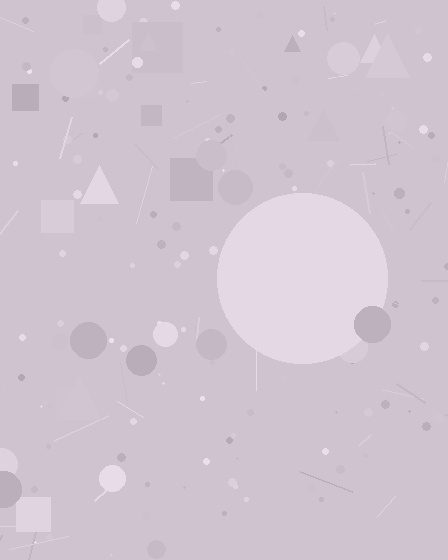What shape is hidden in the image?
A circle is hidden in the image.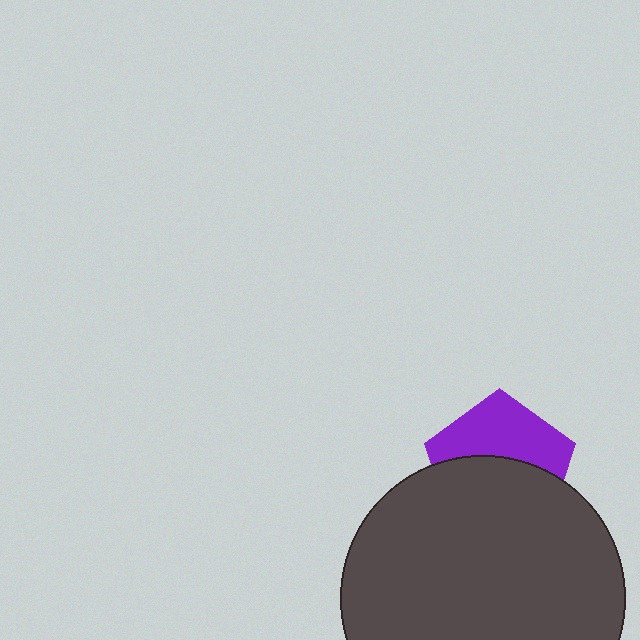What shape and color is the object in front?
The object in front is a dark gray circle.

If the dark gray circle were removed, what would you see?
You would see the complete purple pentagon.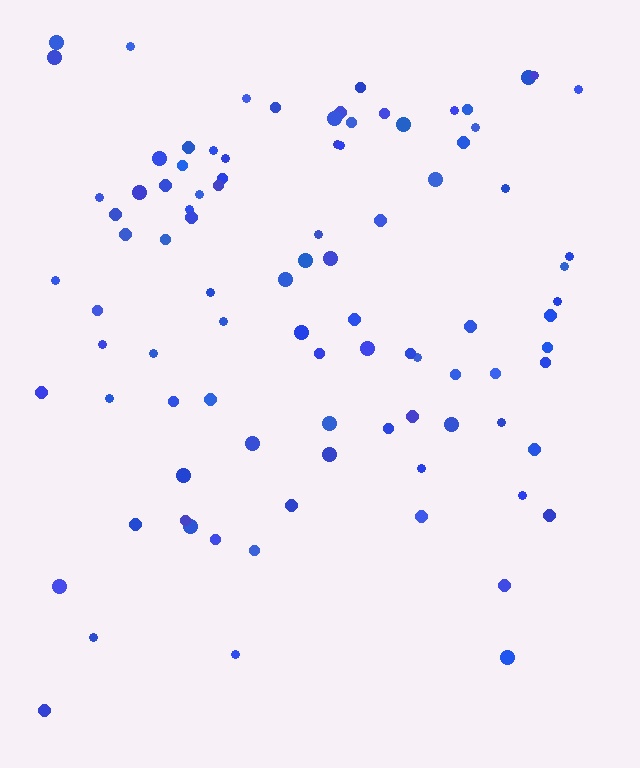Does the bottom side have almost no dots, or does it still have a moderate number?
Still a moderate number, just noticeably fewer than the top.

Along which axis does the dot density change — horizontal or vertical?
Vertical.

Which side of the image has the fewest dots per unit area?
The bottom.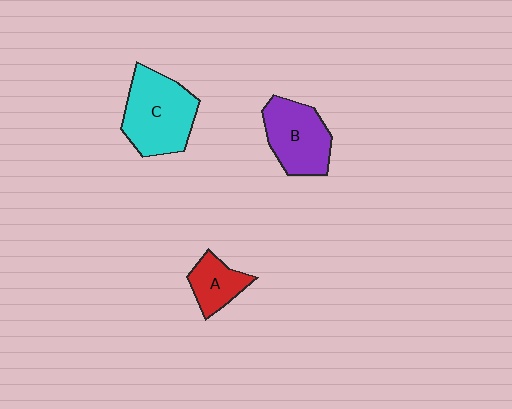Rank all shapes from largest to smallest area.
From largest to smallest: C (cyan), B (purple), A (red).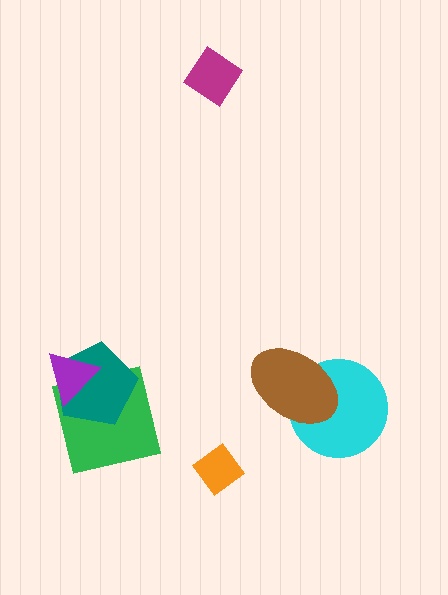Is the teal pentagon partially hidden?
Yes, it is partially covered by another shape.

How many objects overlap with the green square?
2 objects overlap with the green square.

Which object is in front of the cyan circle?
The brown ellipse is in front of the cyan circle.